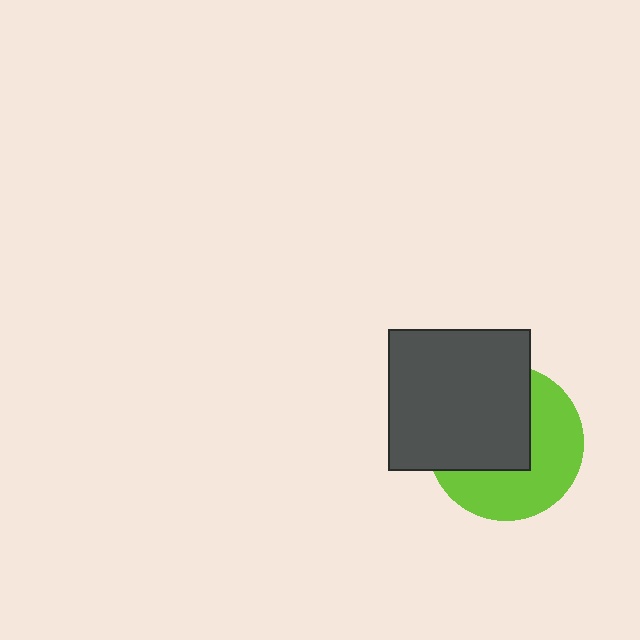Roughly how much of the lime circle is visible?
About half of it is visible (roughly 50%).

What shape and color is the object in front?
The object in front is a dark gray square.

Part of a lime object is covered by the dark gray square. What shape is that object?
It is a circle.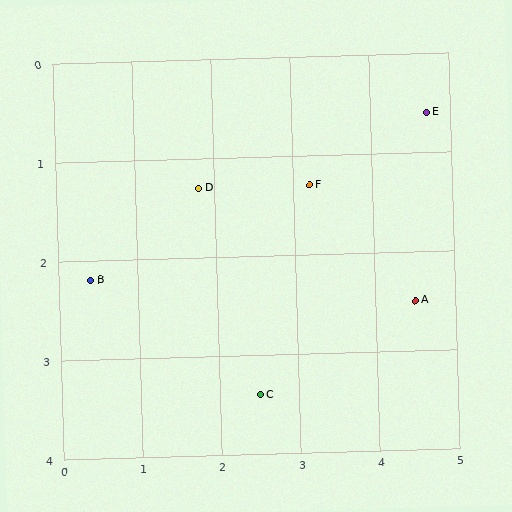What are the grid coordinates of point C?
Point C is at approximately (2.5, 3.4).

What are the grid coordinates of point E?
Point E is at approximately (4.7, 0.6).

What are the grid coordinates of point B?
Point B is at approximately (0.4, 2.2).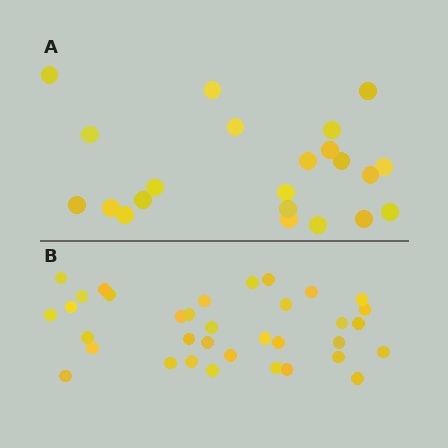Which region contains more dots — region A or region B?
Region B (the bottom region) has more dots.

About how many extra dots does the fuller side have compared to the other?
Region B has approximately 15 more dots than region A.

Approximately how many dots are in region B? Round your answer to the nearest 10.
About 40 dots. (The exact count is 35, which rounds to 40.)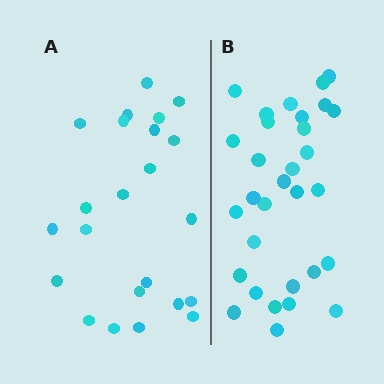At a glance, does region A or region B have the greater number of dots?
Region B (the right region) has more dots.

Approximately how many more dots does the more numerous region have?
Region B has roughly 8 or so more dots than region A.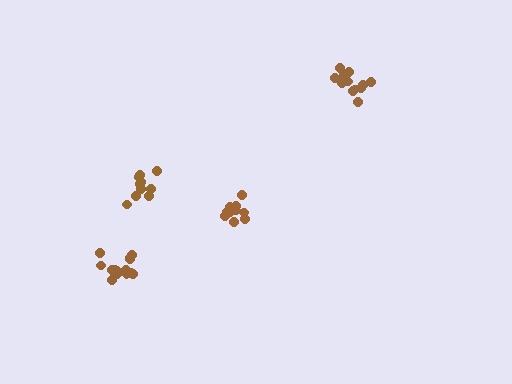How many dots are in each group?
Group 1: 12 dots, Group 2: 14 dots, Group 3: 10 dots, Group 4: 11 dots (47 total).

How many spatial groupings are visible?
There are 4 spatial groupings.